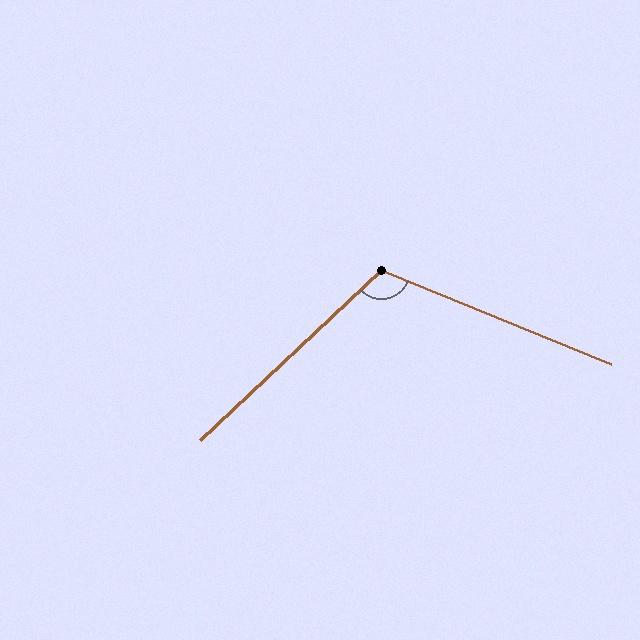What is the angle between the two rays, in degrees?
Approximately 115 degrees.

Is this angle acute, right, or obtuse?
It is obtuse.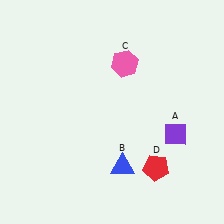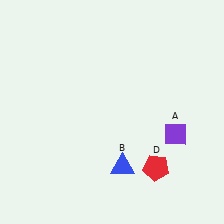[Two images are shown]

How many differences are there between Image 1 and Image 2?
There is 1 difference between the two images.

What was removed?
The pink hexagon (C) was removed in Image 2.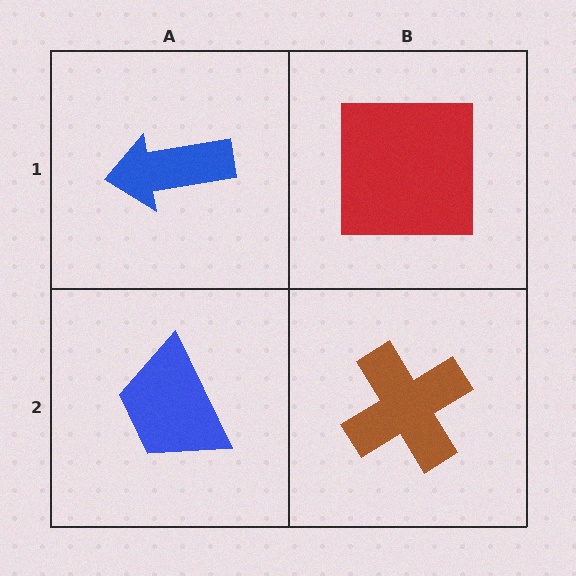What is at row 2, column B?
A brown cross.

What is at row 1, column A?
A blue arrow.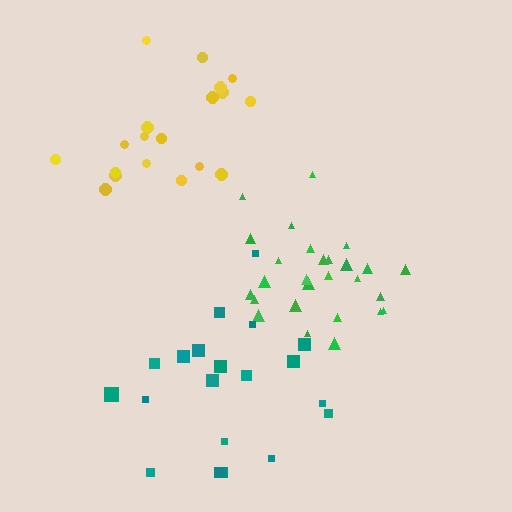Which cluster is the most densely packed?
Green.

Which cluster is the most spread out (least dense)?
Yellow.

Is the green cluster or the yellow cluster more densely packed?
Green.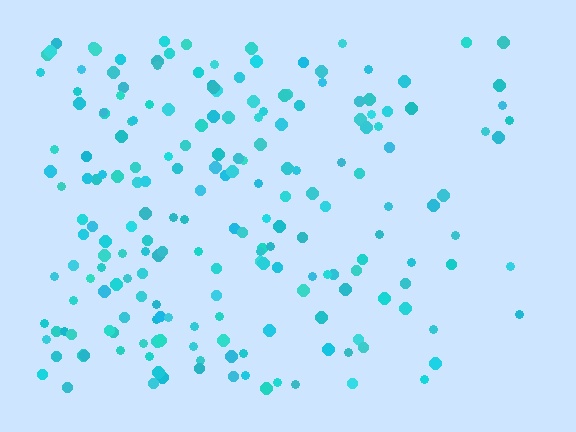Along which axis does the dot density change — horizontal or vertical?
Horizontal.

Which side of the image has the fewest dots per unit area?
The right.